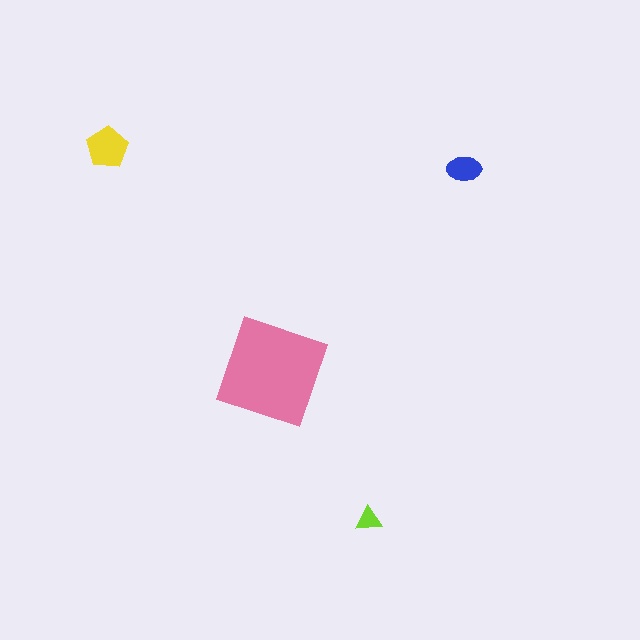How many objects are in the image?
There are 4 objects in the image.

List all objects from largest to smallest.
The pink diamond, the yellow pentagon, the blue ellipse, the lime triangle.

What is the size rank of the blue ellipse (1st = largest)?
3rd.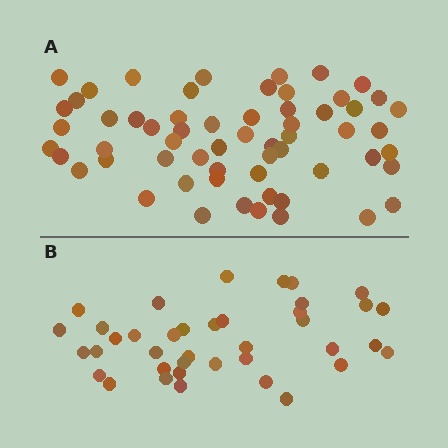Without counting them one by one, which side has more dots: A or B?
Region A (the top region) has more dots.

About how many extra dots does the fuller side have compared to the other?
Region A has approximately 20 more dots than region B.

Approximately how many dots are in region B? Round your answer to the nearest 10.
About 40 dots. (The exact count is 39, which rounds to 40.)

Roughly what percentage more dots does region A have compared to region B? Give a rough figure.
About 55% more.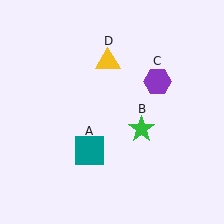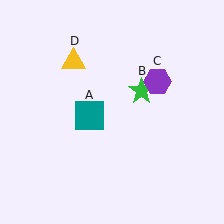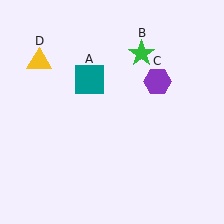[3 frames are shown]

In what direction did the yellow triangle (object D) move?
The yellow triangle (object D) moved left.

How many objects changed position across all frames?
3 objects changed position: teal square (object A), green star (object B), yellow triangle (object D).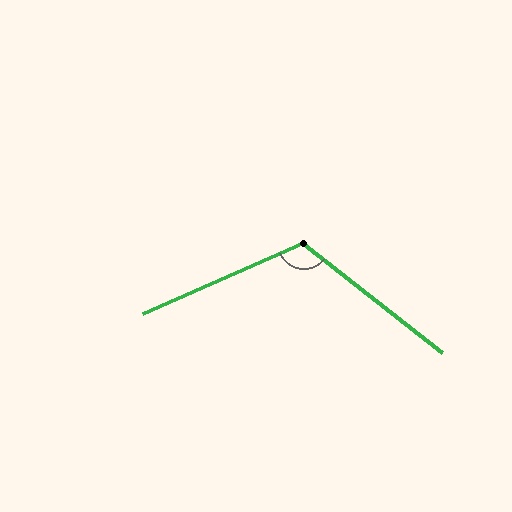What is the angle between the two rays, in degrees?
Approximately 118 degrees.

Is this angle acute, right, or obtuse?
It is obtuse.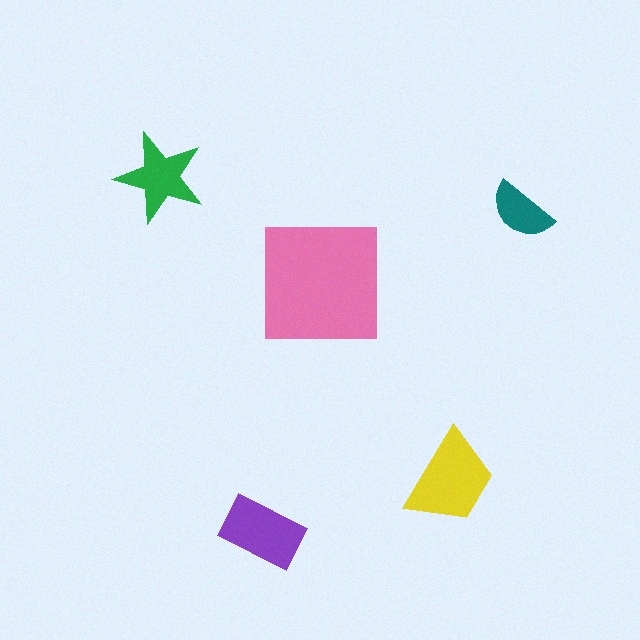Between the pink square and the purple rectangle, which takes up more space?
The pink square.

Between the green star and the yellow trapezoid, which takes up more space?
The yellow trapezoid.